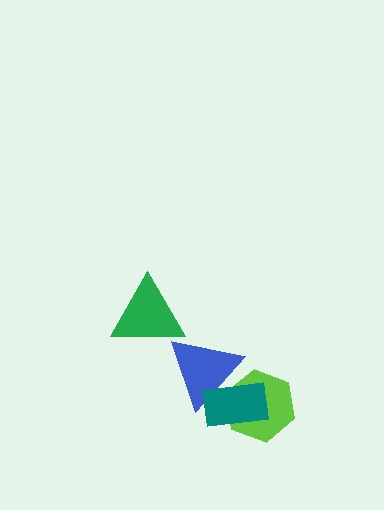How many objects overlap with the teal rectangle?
2 objects overlap with the teal rectangle.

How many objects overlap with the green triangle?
0 objects overlap with the green triangle.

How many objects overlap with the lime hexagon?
2 objects overlap with the lime hexagon.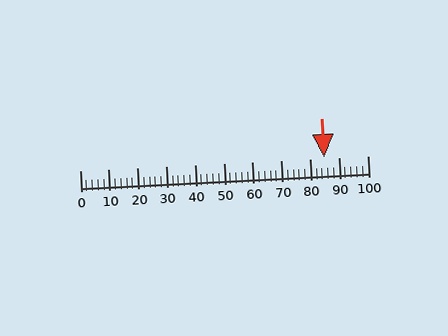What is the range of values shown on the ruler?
The ruler shows values from 0 to 100.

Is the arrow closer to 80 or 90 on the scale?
The arrow is closer to 90.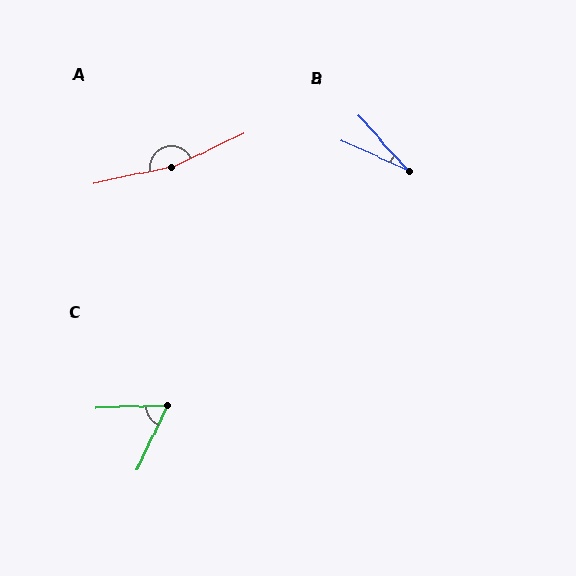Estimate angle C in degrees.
Approximately 63 degrees.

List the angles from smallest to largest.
B (23°), C (63°), A (166°).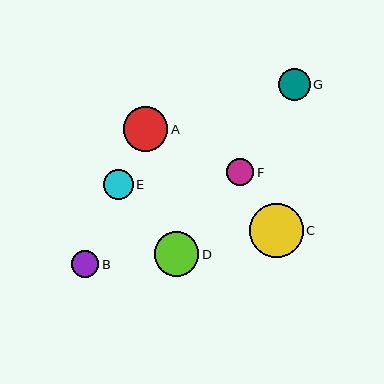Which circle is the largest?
Circle C is the largest with a size of approximately 53 pixels.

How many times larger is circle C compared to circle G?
Circle C is approximately 1.7 times the size of circle G.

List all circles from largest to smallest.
From largest to smallest: C, D, A, G, E, B, F.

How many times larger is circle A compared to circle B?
Circle A is approximately 1.6 times the size of circle B.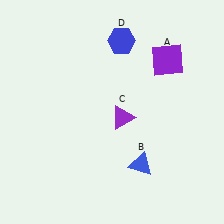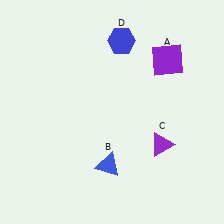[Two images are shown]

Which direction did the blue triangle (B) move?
The blue triangle (B) moved left.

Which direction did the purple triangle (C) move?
The purple triangle (C) moved right.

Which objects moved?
The objects that moved are: the blue triangle (B), the purple triangle (C).